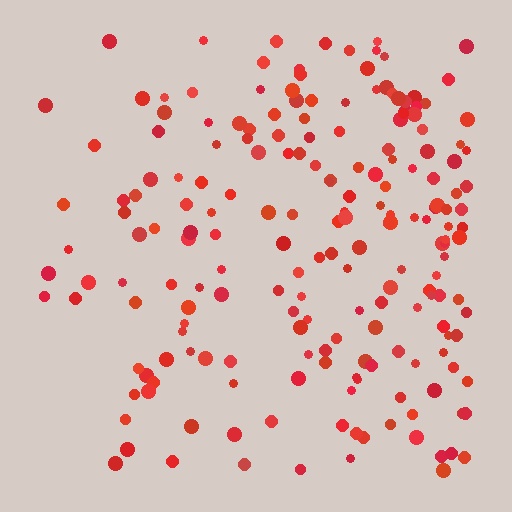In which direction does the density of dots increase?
From left to right, with the right side densest.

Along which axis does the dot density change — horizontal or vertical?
Horizontal.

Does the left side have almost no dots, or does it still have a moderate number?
Still a moderate number, just noticeably fewer than the right.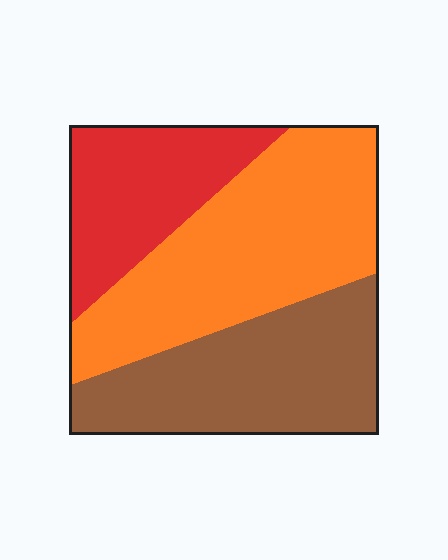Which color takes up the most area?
Orange, at roughly 40%.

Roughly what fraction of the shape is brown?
Brown takes up between a quarter and a half of the shape.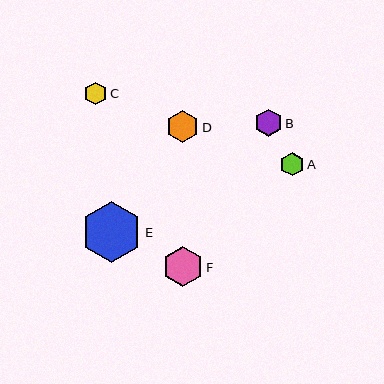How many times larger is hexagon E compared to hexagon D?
Hexagon E is approximately 1.9 times the size of hexagon D.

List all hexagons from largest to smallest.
From largest to smallest: E, F, D, B, A, C.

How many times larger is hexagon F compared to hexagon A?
Hexagon F is approximately 1.7 times the size of hexagon A.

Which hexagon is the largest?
Hexagon E is the largest with a size of approximately 61 pixels.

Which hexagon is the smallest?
Hexagon C is the smallest with a size of approximately 23 pixels.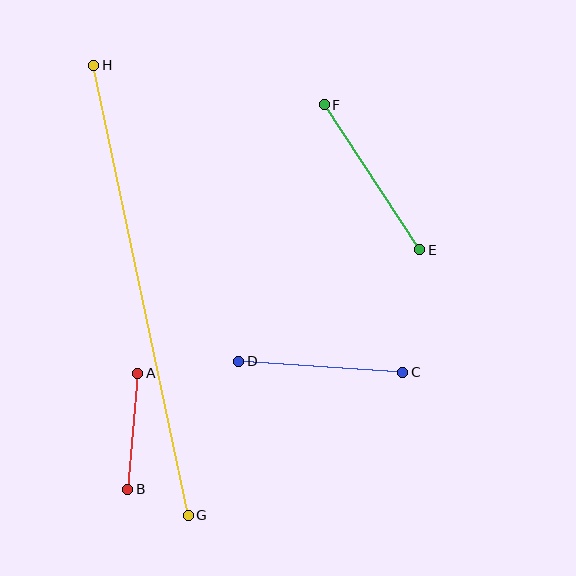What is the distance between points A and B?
The distance is approximately 116 pixels.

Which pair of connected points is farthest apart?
Points G and H are farthest apart.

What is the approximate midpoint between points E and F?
The midpoint is at approximately (372, 177) pixels.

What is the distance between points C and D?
The distance is approximately 164 pixels.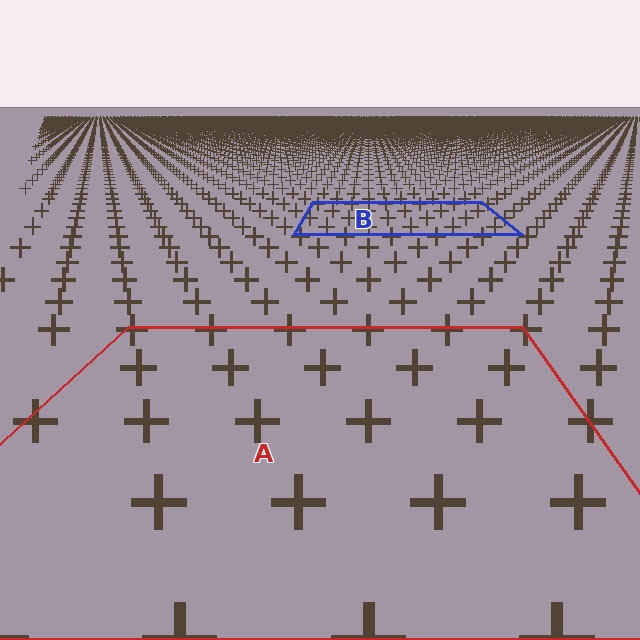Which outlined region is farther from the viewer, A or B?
Region B is farther from the viewer — the texture elements inside it appear smaller and more densely packed.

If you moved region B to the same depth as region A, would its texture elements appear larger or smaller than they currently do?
They would appear larger. At a closer depth, the same texture elements are projected at a bigger on-screen size.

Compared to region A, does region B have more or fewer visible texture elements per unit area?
Region B has more texture elements per unit area — they are packed more densely because it is farther away.